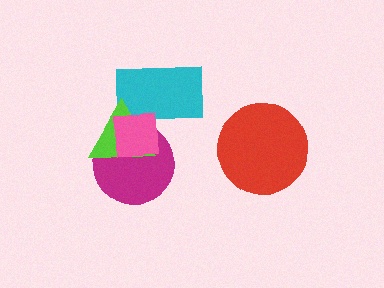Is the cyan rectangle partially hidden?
Yes, it is partially covered by another shape.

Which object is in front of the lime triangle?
The pink square is in front of the lime triangle.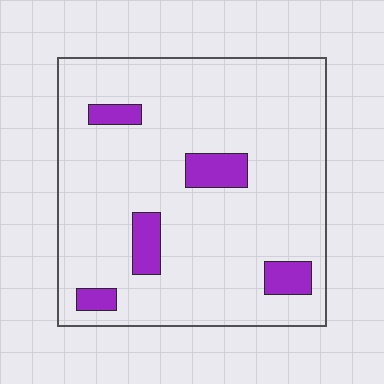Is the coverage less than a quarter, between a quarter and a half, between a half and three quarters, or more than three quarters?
Less than a quarter.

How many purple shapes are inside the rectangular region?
5.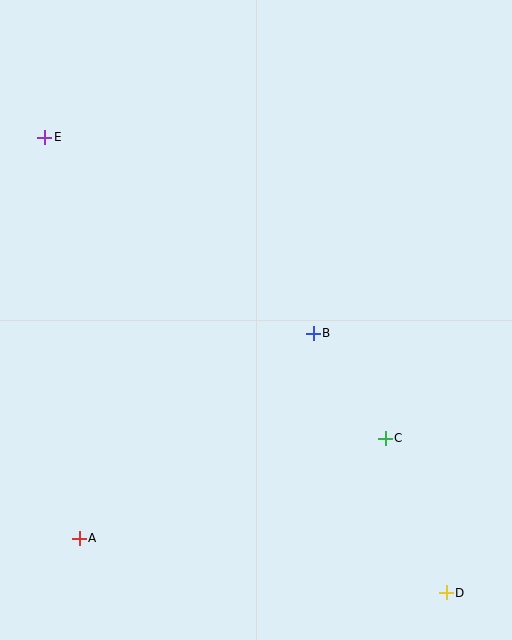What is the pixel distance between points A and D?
The distance between A and D is 371 pixels.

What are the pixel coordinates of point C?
Point C is at (385, 438).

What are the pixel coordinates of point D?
Point D is at (446, 593).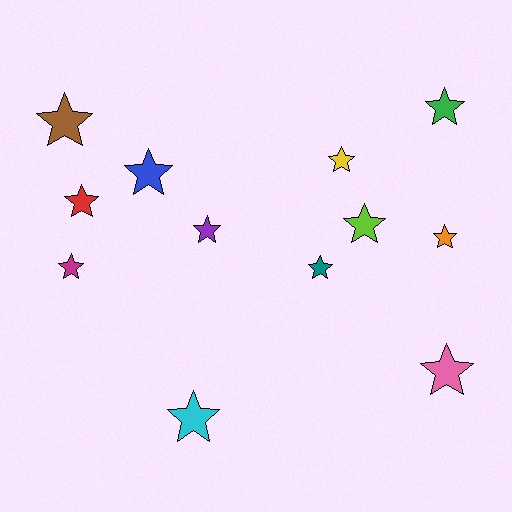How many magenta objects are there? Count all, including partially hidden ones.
There is 1 magenta object.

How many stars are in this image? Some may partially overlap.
There are 12 stars.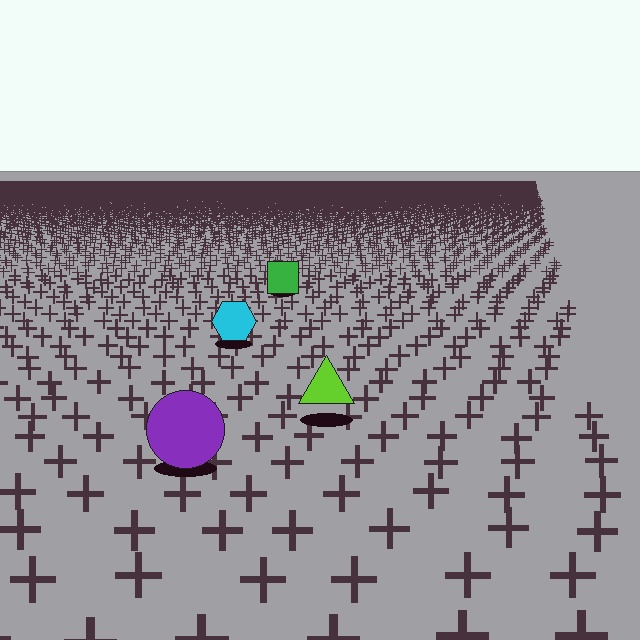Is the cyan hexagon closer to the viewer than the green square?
Yes. The cyan hexagon is closer — you can tell from the texture gradient: the ground texture is coarser near it.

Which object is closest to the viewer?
The purple circle is closest. The texture marks near it are larger and more spread out.